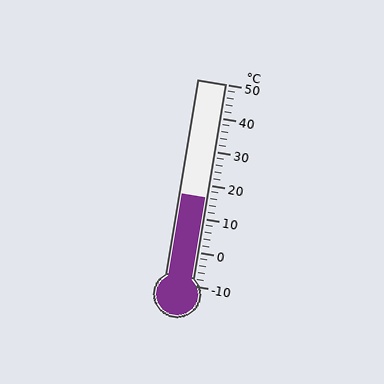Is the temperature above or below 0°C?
The temperature is above 0°C.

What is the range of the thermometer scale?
The thermometer scale ranges from -10°C to 50°C.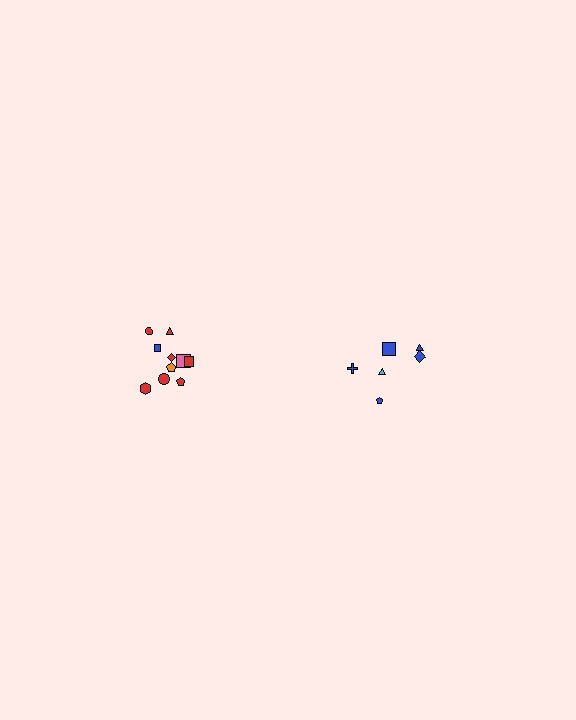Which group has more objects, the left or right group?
The left group.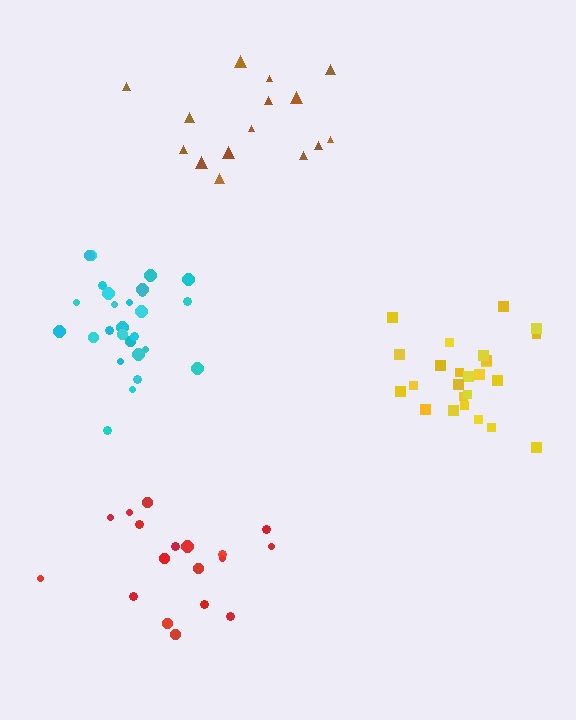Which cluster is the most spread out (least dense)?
Brown.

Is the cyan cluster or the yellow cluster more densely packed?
Cyan.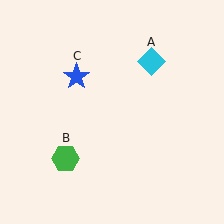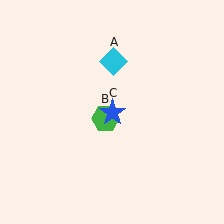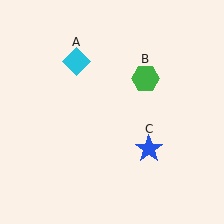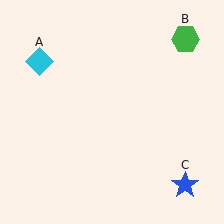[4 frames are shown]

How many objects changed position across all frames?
3 objects changed position: cyan diamond (object A), green hexagon (object B), blue star (object C).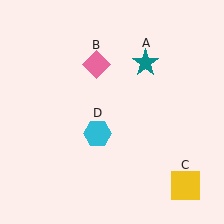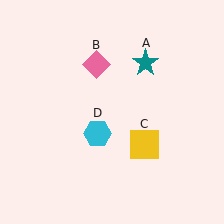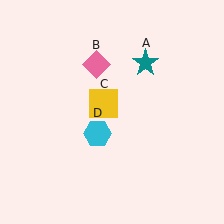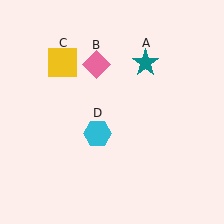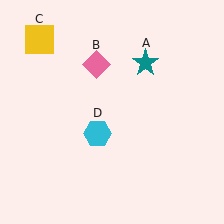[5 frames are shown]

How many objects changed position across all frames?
1 object changed position: yellow square (object C).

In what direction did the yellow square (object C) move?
The yellow square (object C) moved up and to the left.